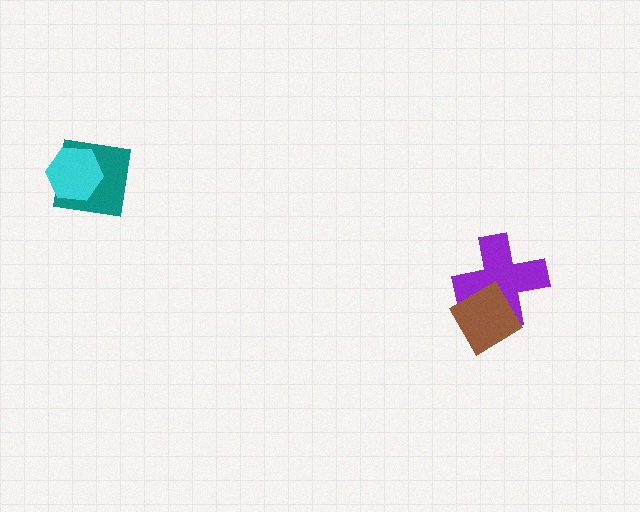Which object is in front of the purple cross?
The brown diamond is in front of the purple cross.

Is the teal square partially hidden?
Yes, it is partially covered by another shape.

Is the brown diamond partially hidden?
No, no other shape covers it.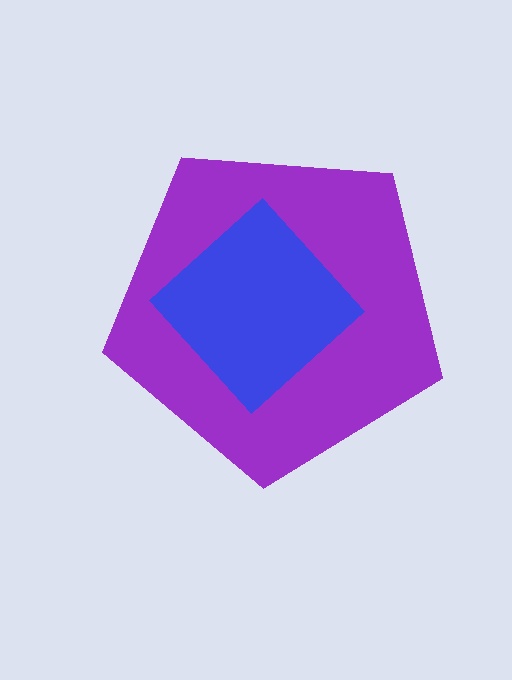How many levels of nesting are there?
2.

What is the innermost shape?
The blue diamond.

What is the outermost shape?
The purple pentagon.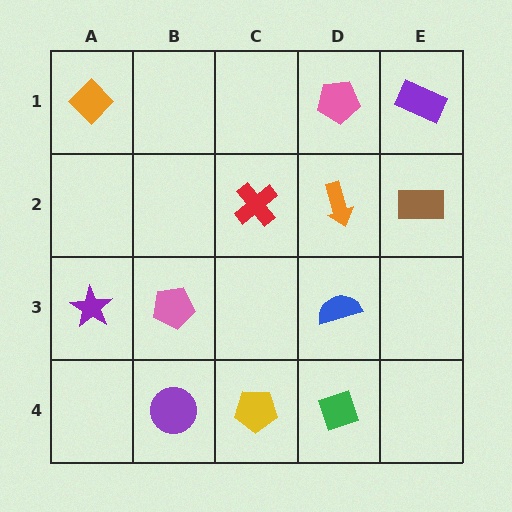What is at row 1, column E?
A purple rectangle.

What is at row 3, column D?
A blue semicircle.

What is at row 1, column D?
A pink pentagon.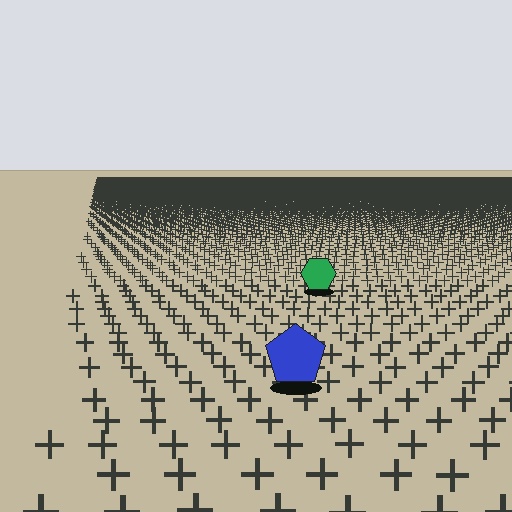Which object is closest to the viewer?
The blue pentagon is closest. The texture marks near it are larger and more spread out.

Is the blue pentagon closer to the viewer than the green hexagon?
Yes. The blue pentagon is closer — you can tell from the texture gradient: the ground texture is coarser near it.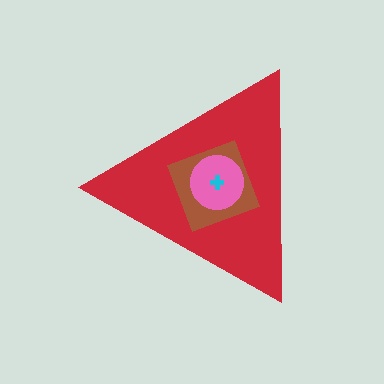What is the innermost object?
The cyan cross.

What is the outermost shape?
The red triangle.